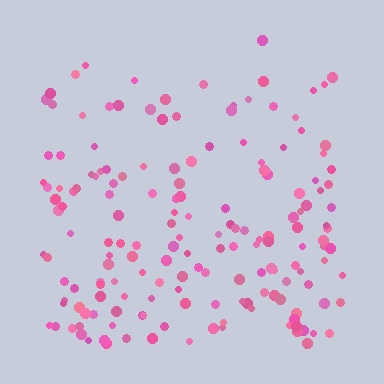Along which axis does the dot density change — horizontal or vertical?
Vertical.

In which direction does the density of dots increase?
From top to bottom, with the bottom side densest.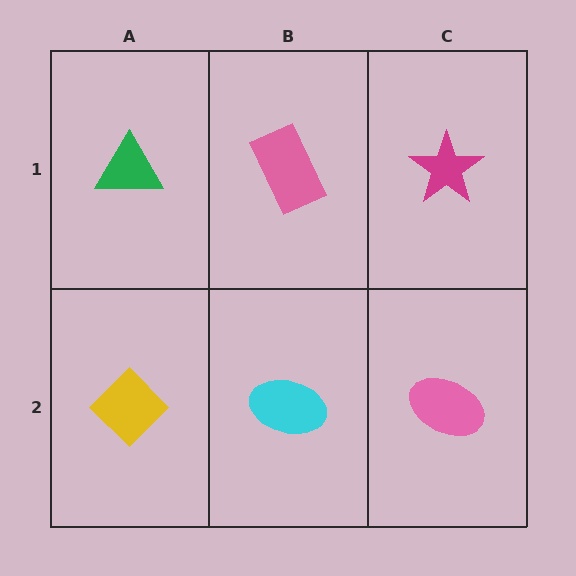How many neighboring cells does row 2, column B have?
3.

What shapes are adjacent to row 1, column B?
A cyan ellipse (row 2, column B), a green triangle (row 1, column A), a magenta star (row 1, column C).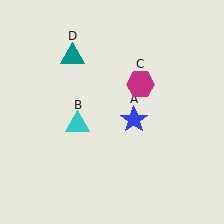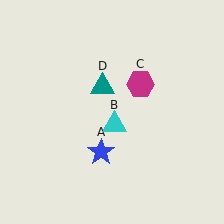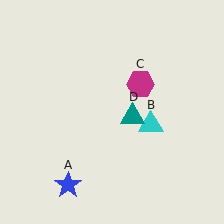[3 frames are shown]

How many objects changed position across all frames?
3 objects changed position: blue star (object A), cyan triangle (object B), teal triangle (object D).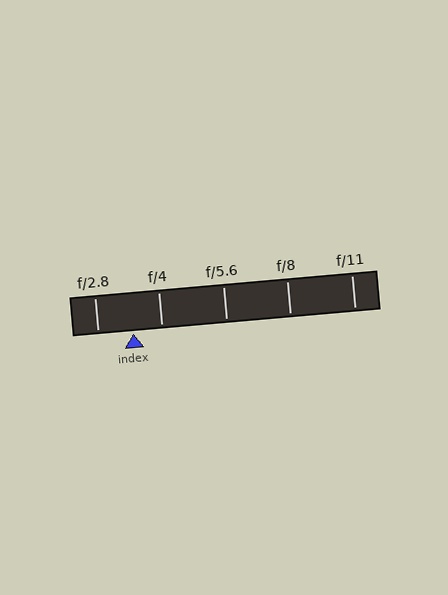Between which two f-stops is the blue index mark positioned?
The index mark is between f/2.8 and f/4.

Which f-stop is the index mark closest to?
The index mark is closest to f/4.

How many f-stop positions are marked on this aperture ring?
There are 5 f-stop positions marked.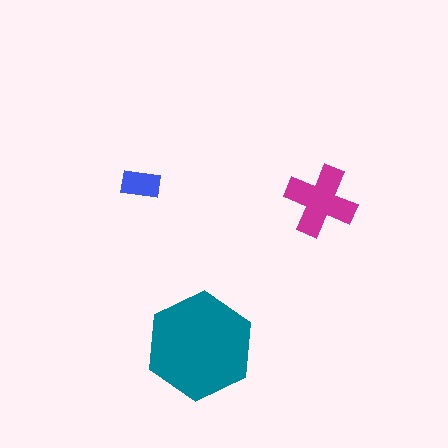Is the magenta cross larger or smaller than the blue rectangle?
Larger.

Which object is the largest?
The teal hexagon.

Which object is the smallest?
The blue rectangle.